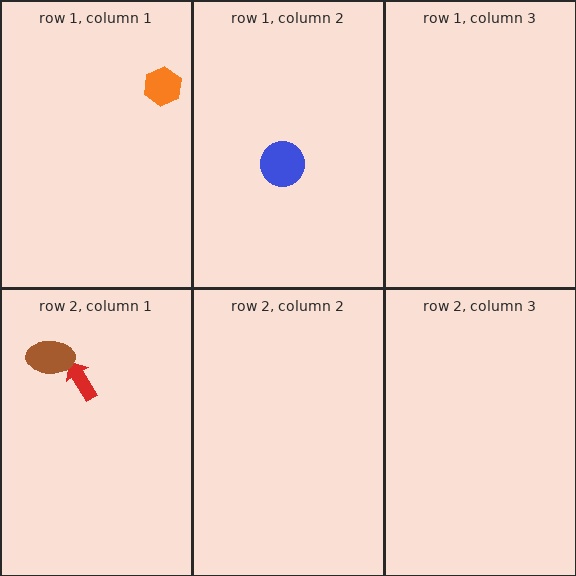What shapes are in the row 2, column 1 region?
The red arrow, the brown ellipse.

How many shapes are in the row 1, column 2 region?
1.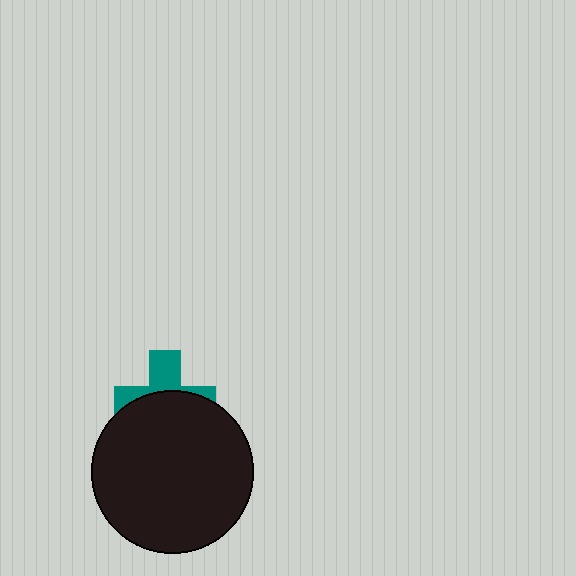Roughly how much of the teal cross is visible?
A small part of it is visible (roughly 40%).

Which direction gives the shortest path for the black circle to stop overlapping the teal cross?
Moving down gives the shortest separation.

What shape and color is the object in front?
The object in front is a black circle.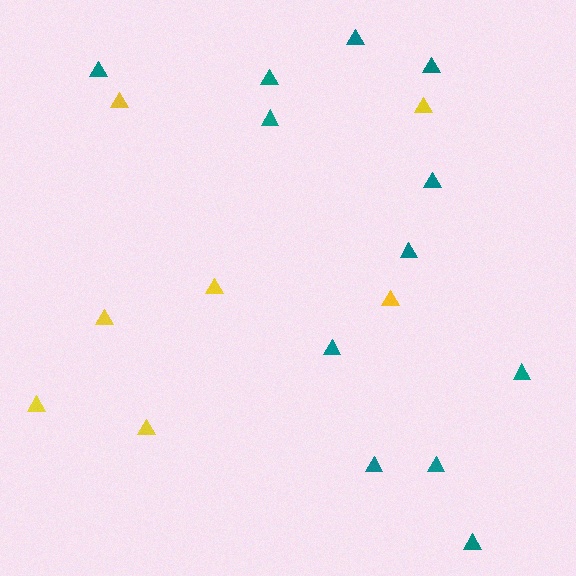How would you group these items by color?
There are 2 groups: one group of yellow triangles (7) and one group of teal triangles (12).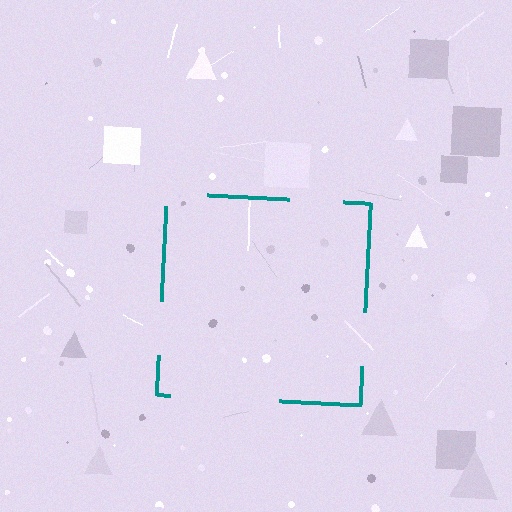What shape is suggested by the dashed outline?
The dashed outline suggests a square.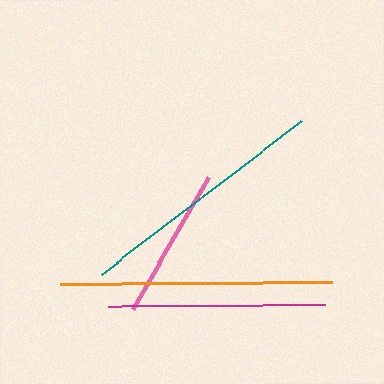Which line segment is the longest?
The orange line is the longest at approximately 272 pixels.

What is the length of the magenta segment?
The magenta segment is approximately 216 pixels long.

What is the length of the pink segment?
The pink segment is approximately 152 pixels long.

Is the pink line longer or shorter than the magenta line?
The magenta line is longer than the pink line.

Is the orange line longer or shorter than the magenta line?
The orange line is longer than the magenta line.